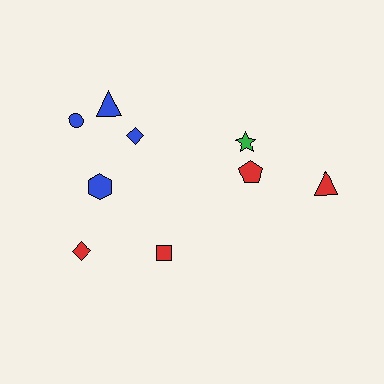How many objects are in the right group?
There are 3 objects.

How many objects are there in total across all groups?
There are 9 objects.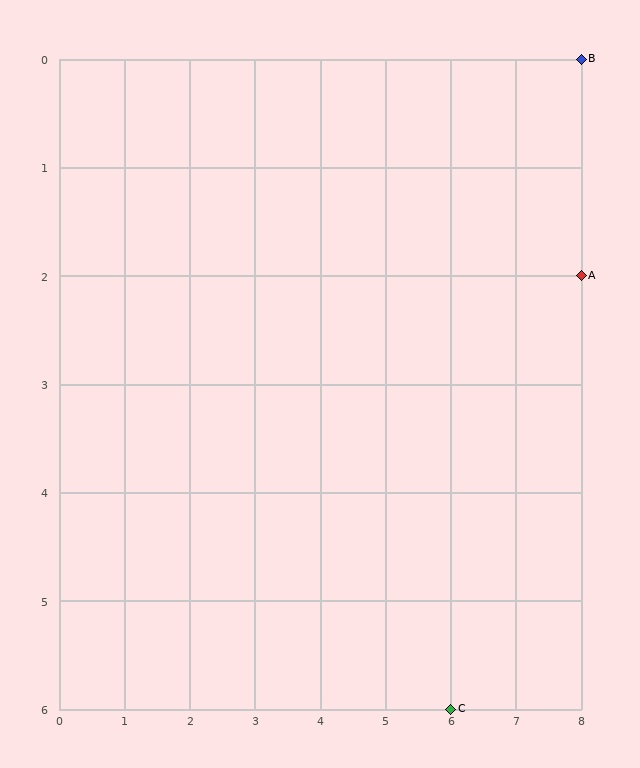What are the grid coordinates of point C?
Point C is at grid coordinates (6, 6).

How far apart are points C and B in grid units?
Points C and B are 2 columns and 6 rows apart (about 6.3 grid units diagonally).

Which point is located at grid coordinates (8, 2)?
Point A is at (8, 2).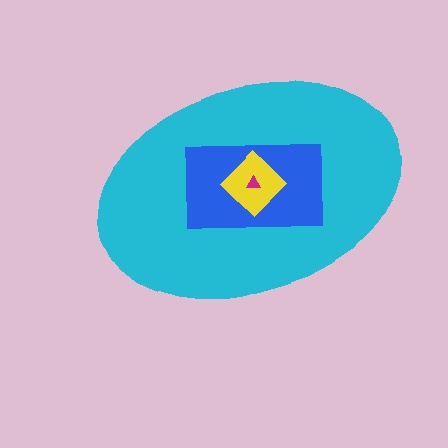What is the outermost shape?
The cyan ellipse.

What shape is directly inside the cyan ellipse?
The blue rectangle.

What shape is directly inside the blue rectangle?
The yellow diamond.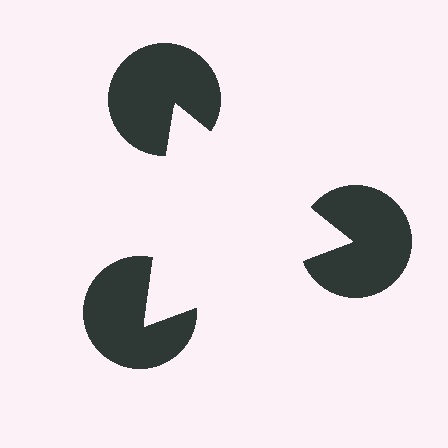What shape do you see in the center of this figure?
An illusory triangle — its edges are inferred from the aligned wedge cuts in the pac-man discs, not physically drawn.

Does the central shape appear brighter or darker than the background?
It typically appears slightly brighter than the background, even though no actual brightness change is drawn.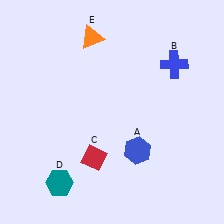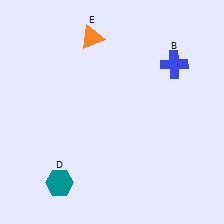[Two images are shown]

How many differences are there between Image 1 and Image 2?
There are 2 differences between the two images.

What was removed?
The blue hexagon (A), the red diamond (C) were removed in Image 2.